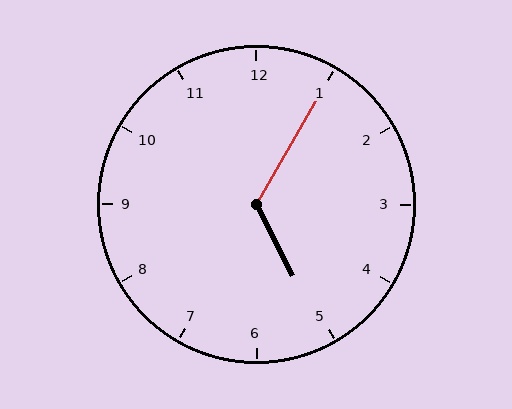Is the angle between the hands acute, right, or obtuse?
It is obtuse.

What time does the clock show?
5:05.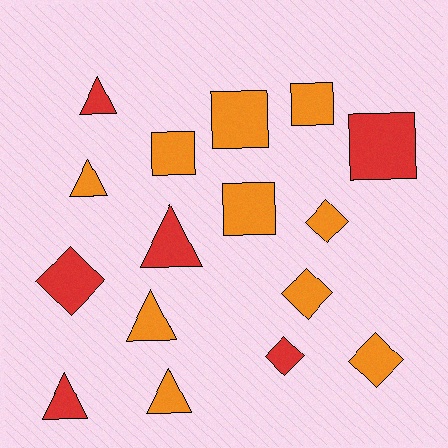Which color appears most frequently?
Orange, with 10 objects.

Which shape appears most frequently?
Triangle, with 6 objects.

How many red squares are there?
There is 1 red square.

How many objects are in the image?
There are 16 objects.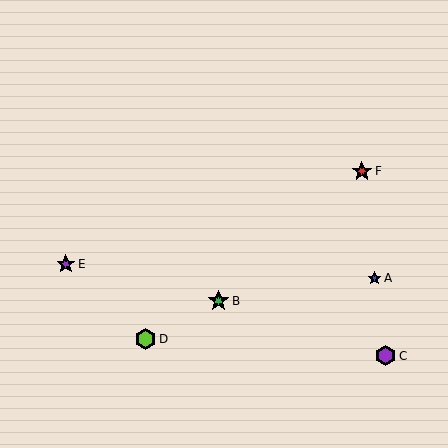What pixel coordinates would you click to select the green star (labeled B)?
Click at (219, 301) to select the green star B.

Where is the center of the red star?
The center of the red star is at (362, 171).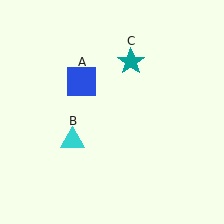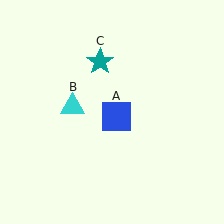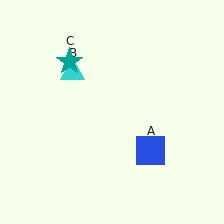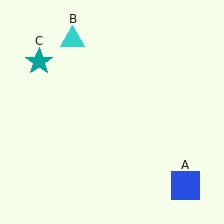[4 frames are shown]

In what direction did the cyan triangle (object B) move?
The cyan triangle (object B) moved up.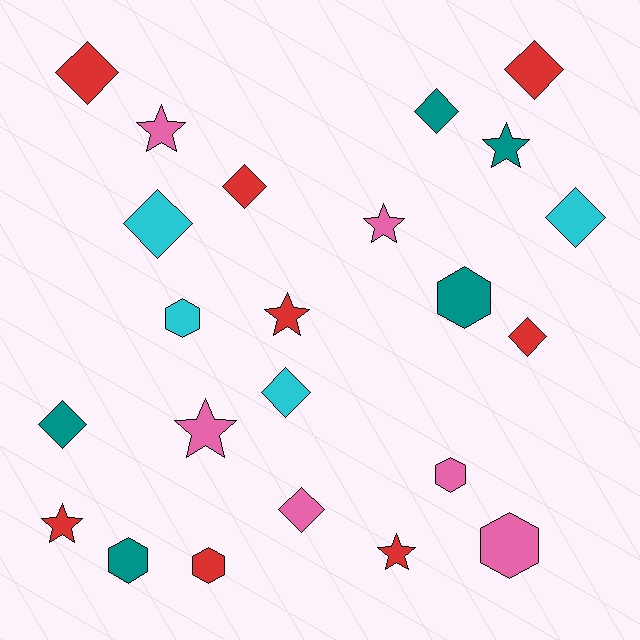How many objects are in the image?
There are 23 objects.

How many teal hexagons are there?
There are 2 teal hexagons.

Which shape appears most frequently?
Diamond, with 10 objects.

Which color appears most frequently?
Red, with 8 objects.